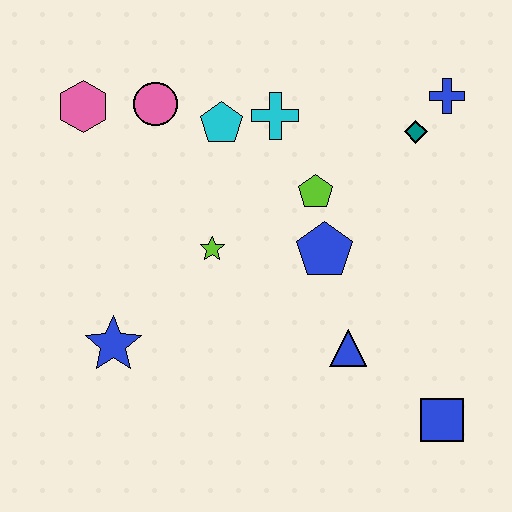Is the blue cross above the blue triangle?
Yes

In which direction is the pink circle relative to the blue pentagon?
The pink circle is to the left of the blue pentagon.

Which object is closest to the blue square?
The blue triangle is closest to the blue square.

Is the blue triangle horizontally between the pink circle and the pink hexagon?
No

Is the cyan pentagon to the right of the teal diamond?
No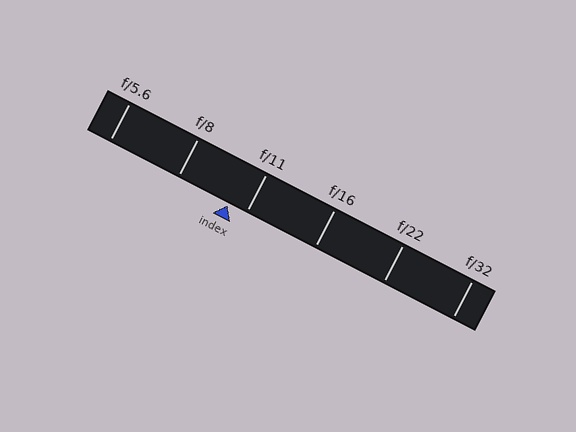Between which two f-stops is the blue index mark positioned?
The index mark is between f/8 and f/11.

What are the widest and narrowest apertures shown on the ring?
The widest aperture shown is f/5.6 and the narrowest is f/32.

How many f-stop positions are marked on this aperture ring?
There are 6 f-stop positions marked.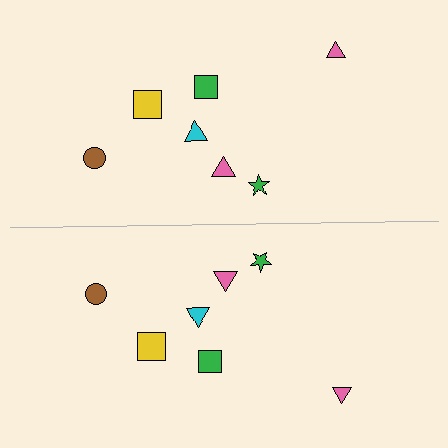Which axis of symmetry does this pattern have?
The pattern has a horizontal axis of symmetry running through the center of the image.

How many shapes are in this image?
There are 14 shapes in this image.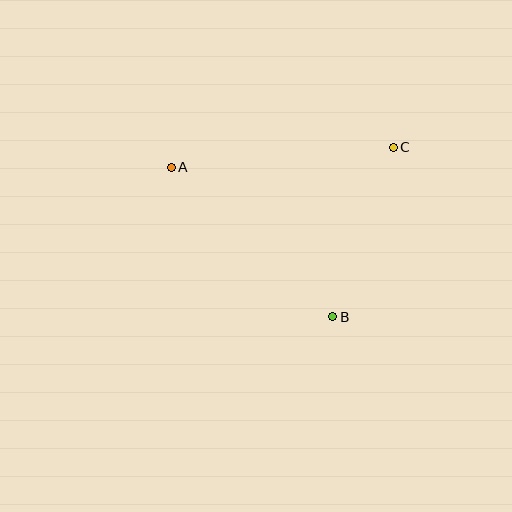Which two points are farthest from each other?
Points A and C are farthest from each other.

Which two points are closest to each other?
Points B and C are closest to each other.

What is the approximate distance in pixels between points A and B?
The distance between A and B is approximately 220 pixels.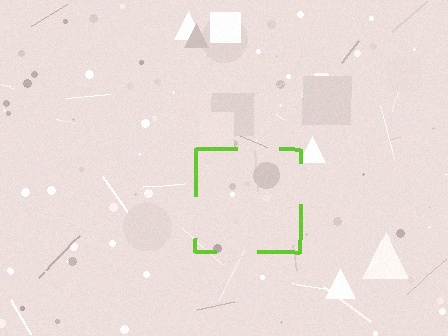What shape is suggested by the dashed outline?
The dashed outline suggests a square.